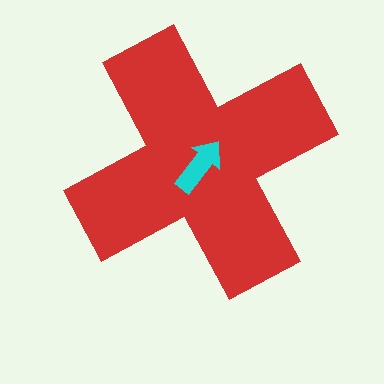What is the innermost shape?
The cyan arrow.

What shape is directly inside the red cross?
The cyan arrow.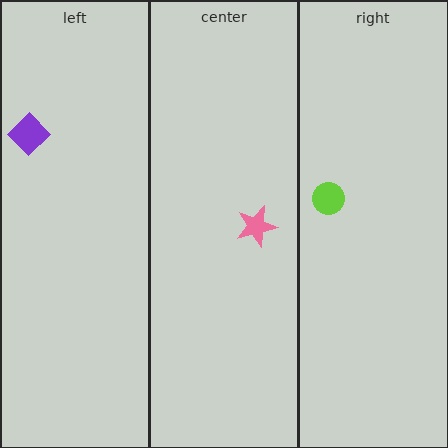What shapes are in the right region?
The lime circle.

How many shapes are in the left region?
1.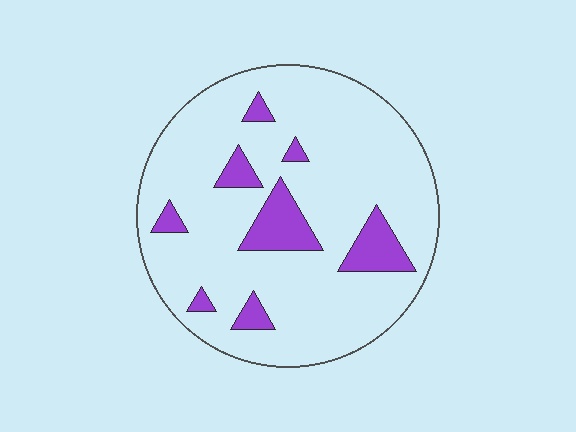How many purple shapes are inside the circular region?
8.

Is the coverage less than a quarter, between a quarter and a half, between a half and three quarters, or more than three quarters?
Less than a quarter.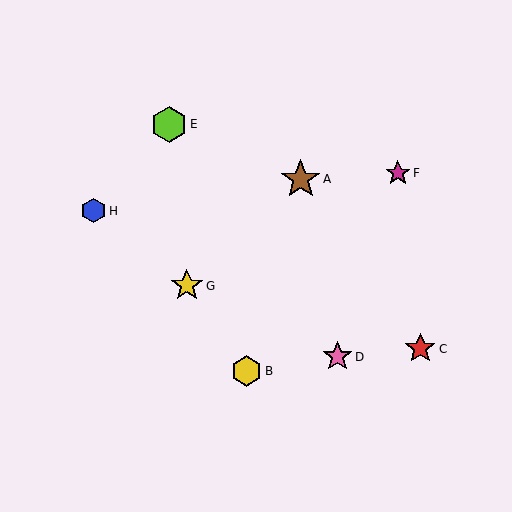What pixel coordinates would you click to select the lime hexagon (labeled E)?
Click at (169, 124) to select the lime hexagon E.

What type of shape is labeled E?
Shape E is a lime hexagon.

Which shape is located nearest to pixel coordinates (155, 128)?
The lime hexagon (labeled E) at (169, 124) is nearest to that location.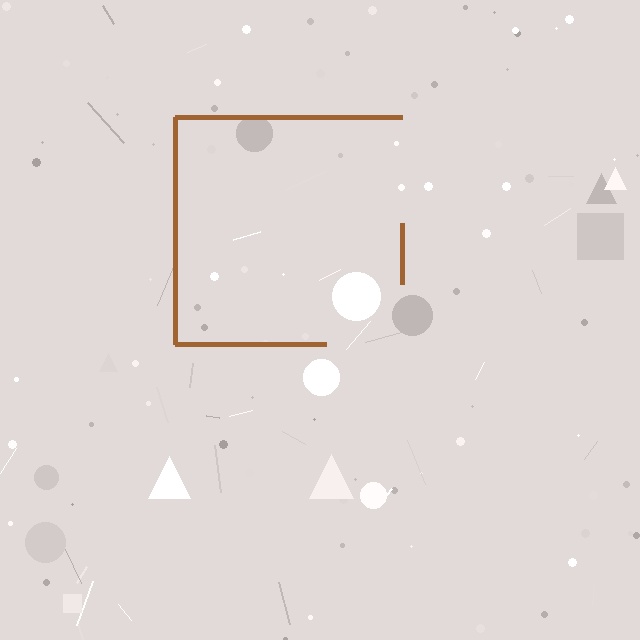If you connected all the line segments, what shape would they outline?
They would outline a square.